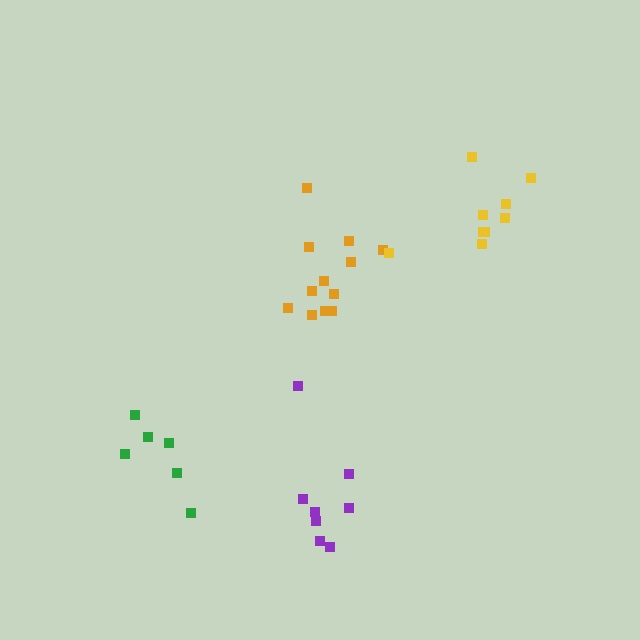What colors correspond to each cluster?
The clusters are colored: green, orange, purple, yellow.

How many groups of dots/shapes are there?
There are 4 groups.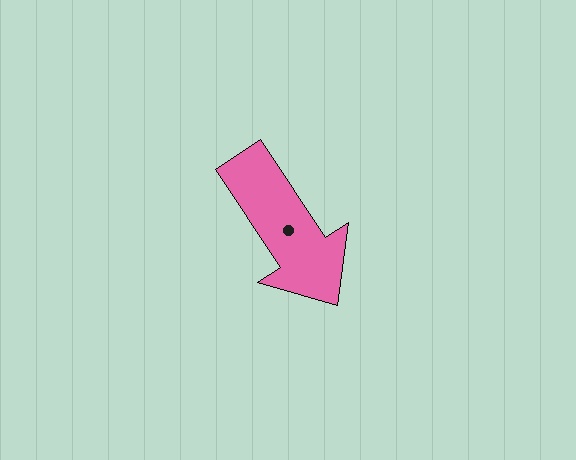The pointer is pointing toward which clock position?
Roughly 5 o'clock.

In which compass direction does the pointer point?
Southeast.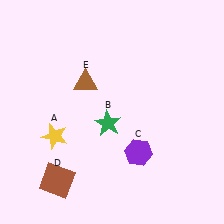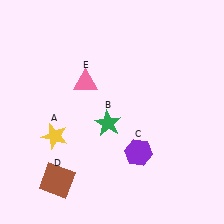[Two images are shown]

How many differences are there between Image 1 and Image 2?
There is 1 difference between the two images.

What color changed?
The triangle (E) changed from brown in Image 1 to pink in Image 2.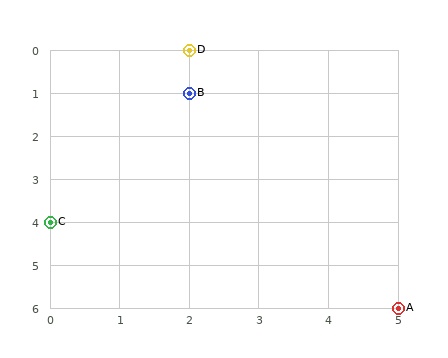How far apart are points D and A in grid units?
Points D and A are 3 columns and 6 rows apart (about 6.7 grid units diagonally).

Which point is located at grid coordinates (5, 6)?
Point A is at (5, 6).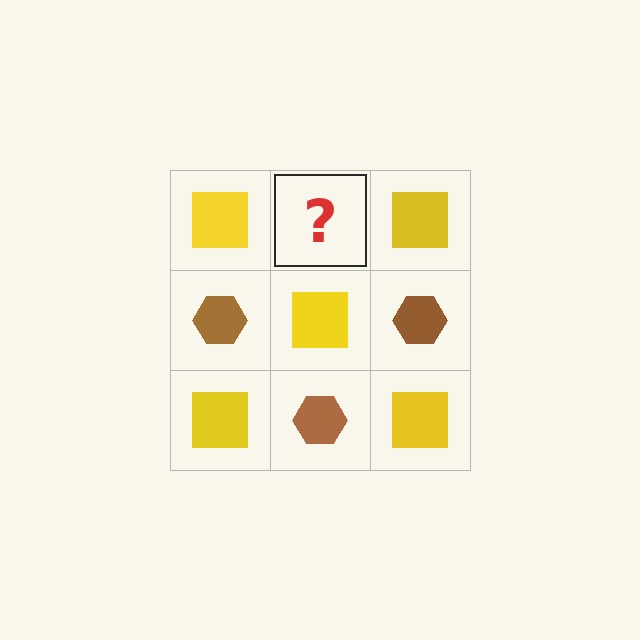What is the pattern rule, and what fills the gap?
The rule is that it alternates yellow square and brown hexagon in a checkerboard pattern. The gap should be filled with a brown hexagon.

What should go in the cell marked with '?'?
The missing cell should contain a brown hexagon.